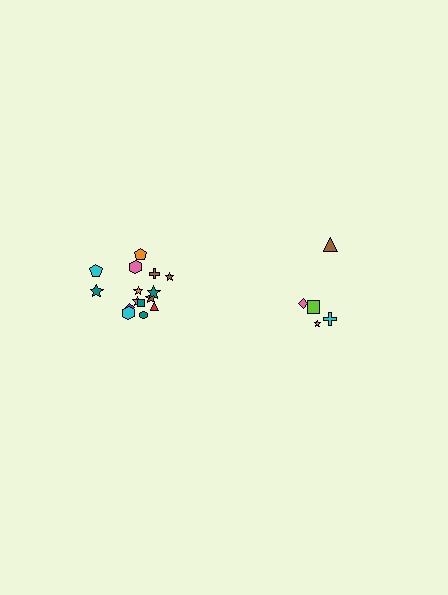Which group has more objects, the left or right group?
The left group.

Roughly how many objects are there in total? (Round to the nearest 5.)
Roughly 20 objects in total.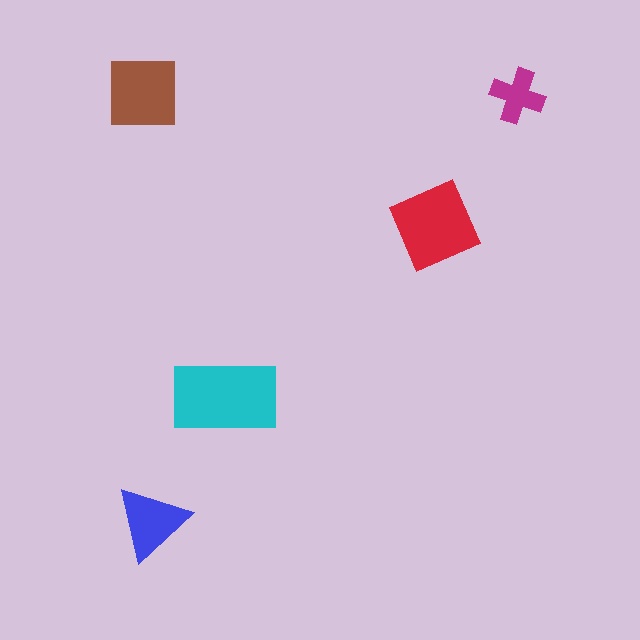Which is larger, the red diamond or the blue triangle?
The red diamond.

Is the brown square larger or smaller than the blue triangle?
Larger.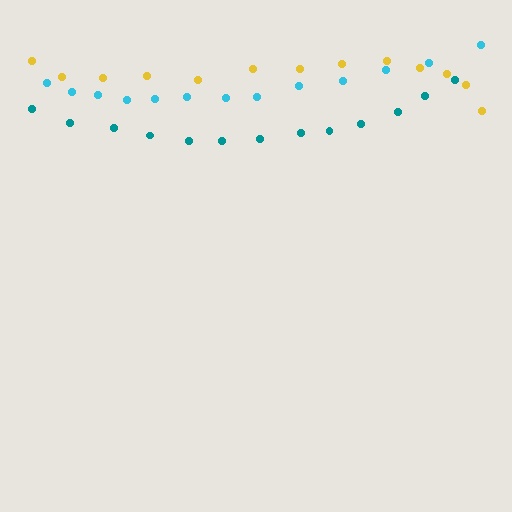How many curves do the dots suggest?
There are 3 distinct paths.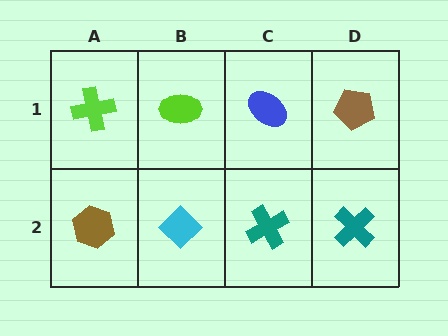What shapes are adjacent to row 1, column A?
A brown hexagon (row 2, column A), a lime ellipse (row 1, column B).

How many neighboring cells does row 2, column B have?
3.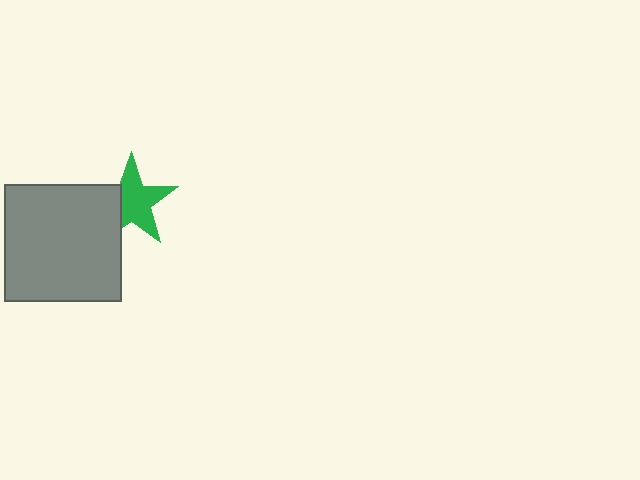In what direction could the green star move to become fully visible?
The green star could move right. That would shift it out from behind the gray square entirely.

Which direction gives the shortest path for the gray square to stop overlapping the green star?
Moving left gives the shortest separation.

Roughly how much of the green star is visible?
Most of it is visible (roughly 69%).